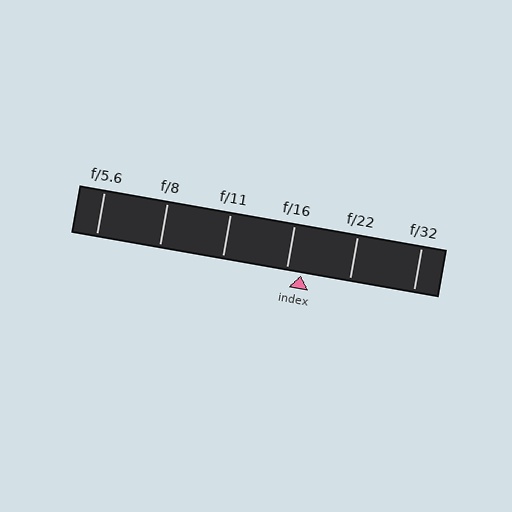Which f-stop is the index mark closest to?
The index mark is closest to f/16.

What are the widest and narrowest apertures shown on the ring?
The widest aperture shown is f/5.6 and the narrowest is f/32.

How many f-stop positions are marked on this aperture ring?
There are 6 f-stop positions marked.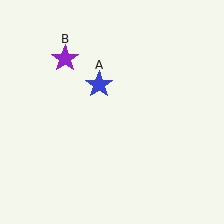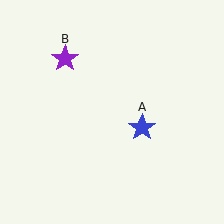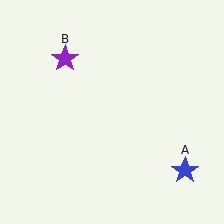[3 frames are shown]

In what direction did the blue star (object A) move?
The blue star (object A) moved down and to the right.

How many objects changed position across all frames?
1 object changed position: blue star (object A).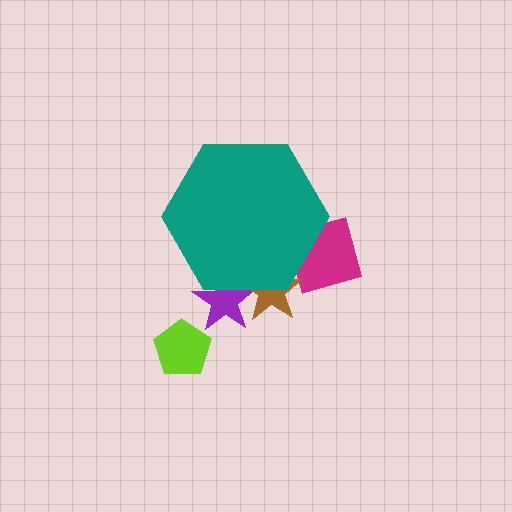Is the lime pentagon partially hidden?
No, the lime pentagon is fully visible.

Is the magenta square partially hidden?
Yes, the magenta square is partially hidden behind the teal hexagon.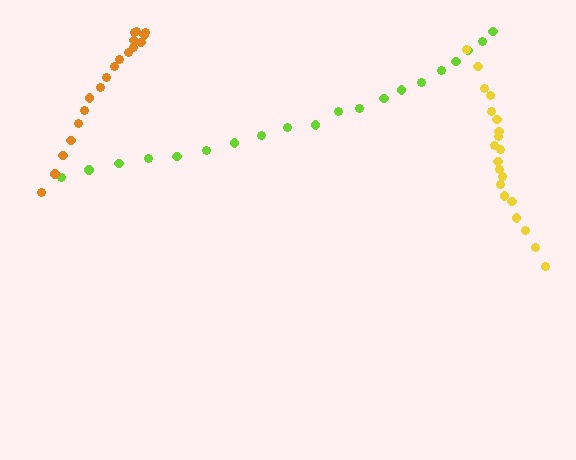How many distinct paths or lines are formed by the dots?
There are 3 distinct paths.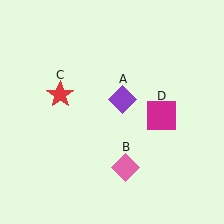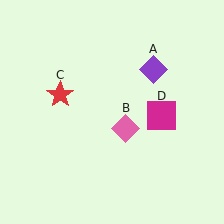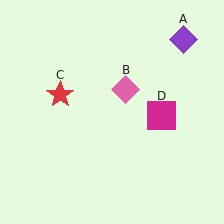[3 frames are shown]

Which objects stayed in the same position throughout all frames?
Red star (object C) and magenta square (object D) remained stationary.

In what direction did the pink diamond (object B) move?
The pink diamond (object B) moved up.